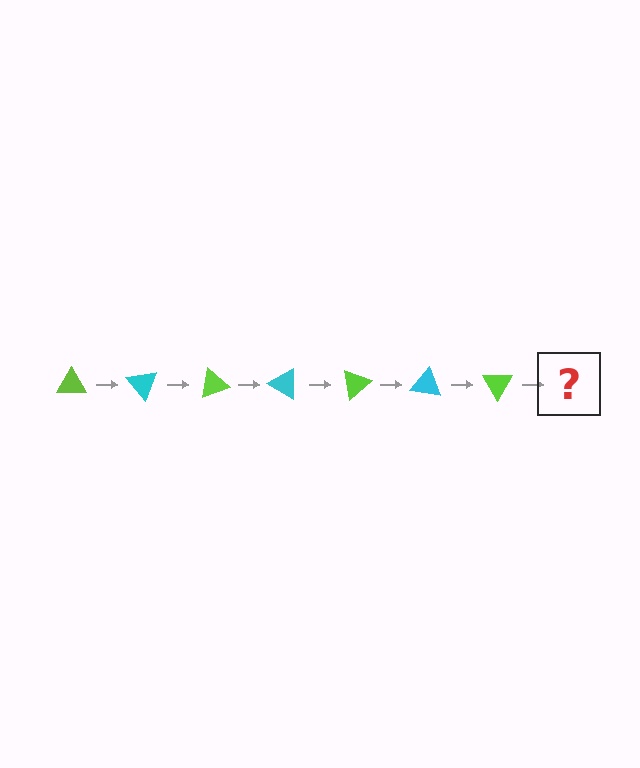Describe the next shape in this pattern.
It should be a cyan triangle, rotated 350 degrees from the start.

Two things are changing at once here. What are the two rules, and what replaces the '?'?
The two rules are that it rotates 50 degrees each step and the color cycles through lime and cyan. The '?' should be a cyan triangle, rotated 350 degrees from the start.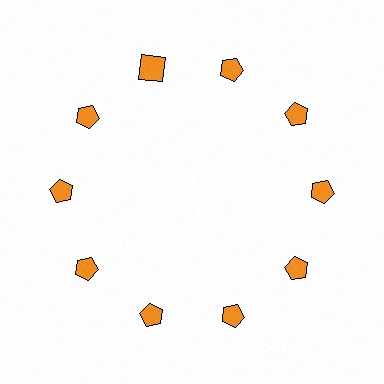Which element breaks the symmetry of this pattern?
The orange square at roughly the 11 o'clock position breaks the symmetry. All other shapes are orange pentagons.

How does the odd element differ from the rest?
It has a different shape: square instead of pentagon.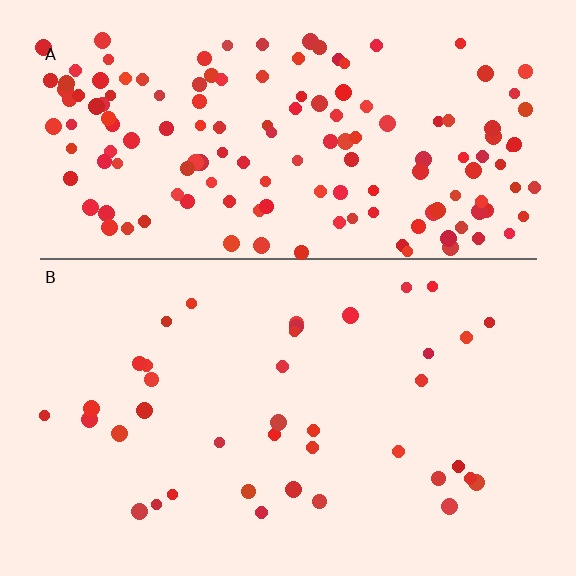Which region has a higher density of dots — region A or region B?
A (the top).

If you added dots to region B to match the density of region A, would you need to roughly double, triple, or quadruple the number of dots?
Approximately quadruple.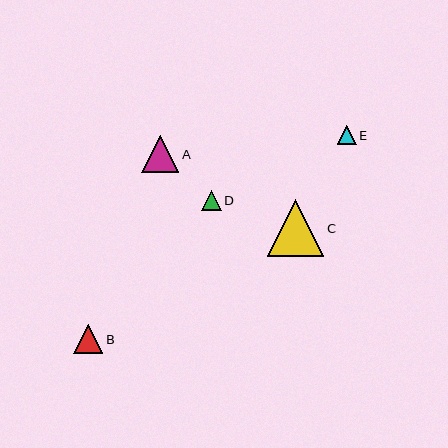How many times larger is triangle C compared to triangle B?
Triangle C is approximately 2.0 times the size of triangle B.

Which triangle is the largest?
Triangle C is the largest with a size of approximately 57 pixels.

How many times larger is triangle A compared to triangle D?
Triangle A is approximately 1.8 times the size of triangle D.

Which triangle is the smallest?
Triangle E is the smallest with a size of approximately 19 pixels.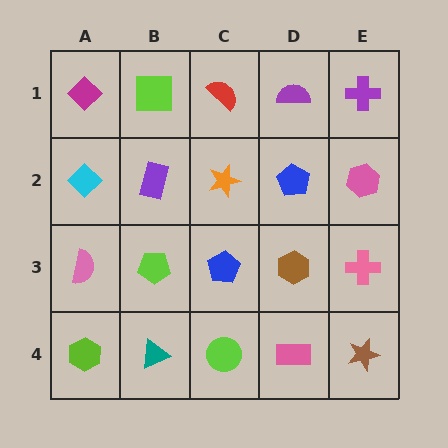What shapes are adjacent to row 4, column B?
A lime pentagon (row 3, column B), a lime hexagon (row 4, column A), a lime circle (row 4, column C).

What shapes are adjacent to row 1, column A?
A cyan diamond (row 2, column A), a lime square (row 1, column B).